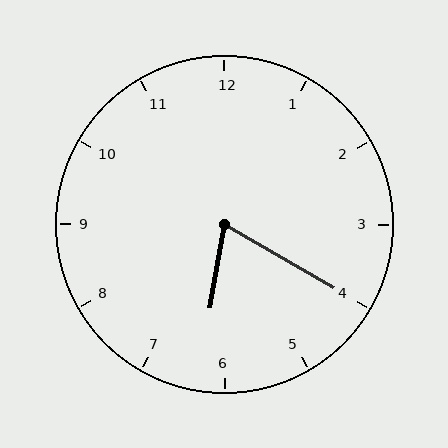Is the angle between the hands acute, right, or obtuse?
It is acute.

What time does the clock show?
6:20.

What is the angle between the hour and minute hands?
Approximately 70 degrees.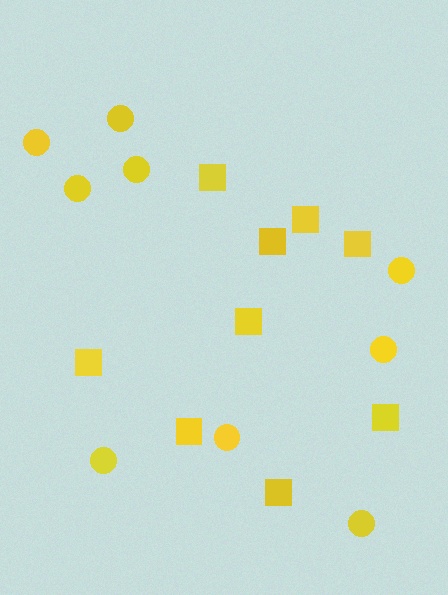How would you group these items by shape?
There are 2 groups: one group of circles (9) and one group of squares (9).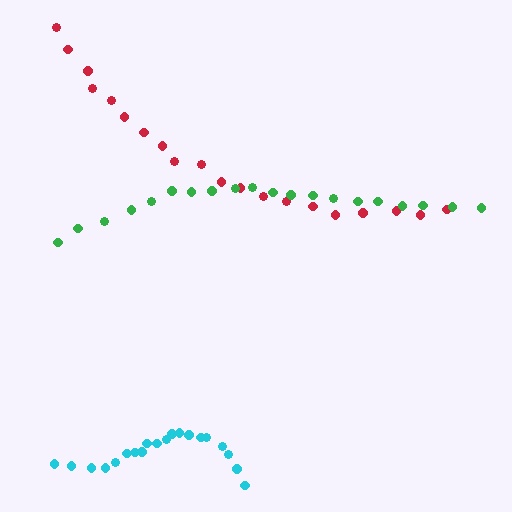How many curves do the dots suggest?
There are 3 distinct paths.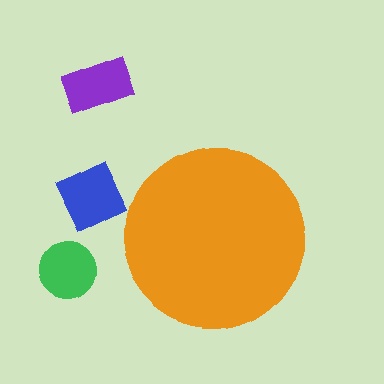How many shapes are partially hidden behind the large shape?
0 shapes are partially hidden.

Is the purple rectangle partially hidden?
No, the purple rectangle is fully visible.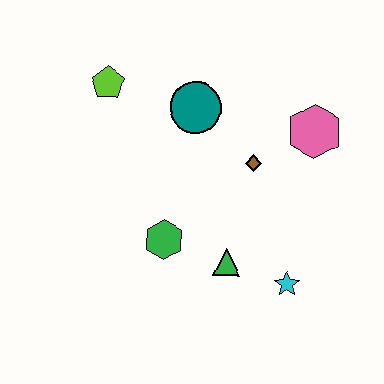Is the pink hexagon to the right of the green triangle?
Yes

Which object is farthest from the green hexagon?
The pink hexagon is farthest from the green hexagon.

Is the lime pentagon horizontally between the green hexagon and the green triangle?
No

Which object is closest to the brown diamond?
The pink hexagon is closest to the brown diamond.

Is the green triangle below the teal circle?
Yes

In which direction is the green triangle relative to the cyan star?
The green triangle is to the left of the cyan star.